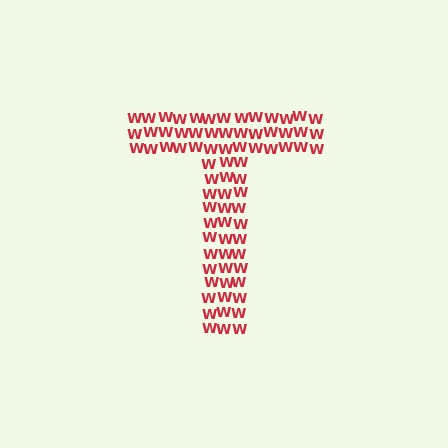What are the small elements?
The small elements are letter W's.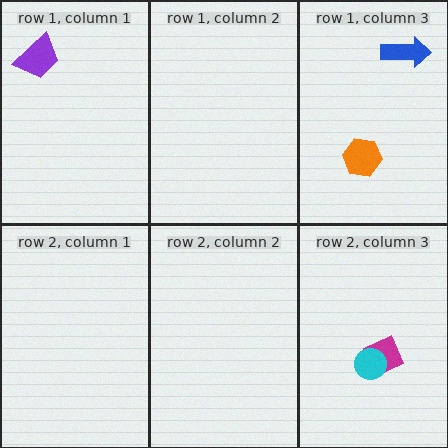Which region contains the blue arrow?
The row 1, column 3 region.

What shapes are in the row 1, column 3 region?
The blue arrow, the orange hexagon.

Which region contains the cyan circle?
The row 2, column 3 region.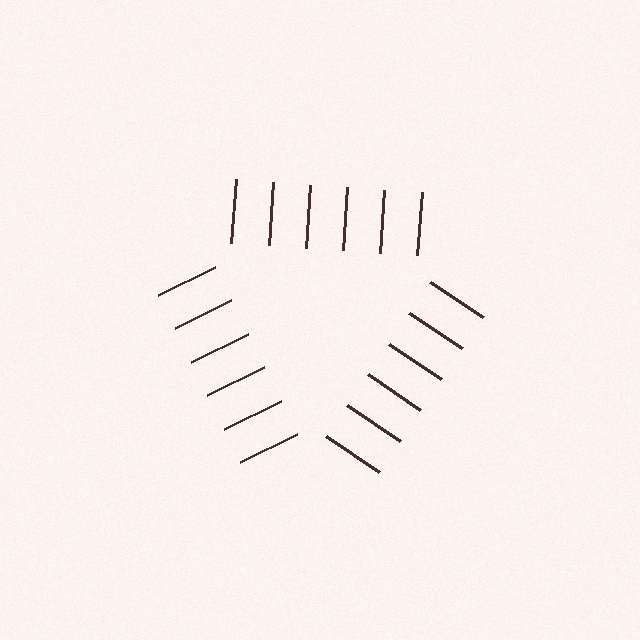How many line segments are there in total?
18 — 6 along each of the 3 edges.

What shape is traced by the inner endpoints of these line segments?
An illusory triangle — the line segments terminate on its edges but no continuous stroke is drawn.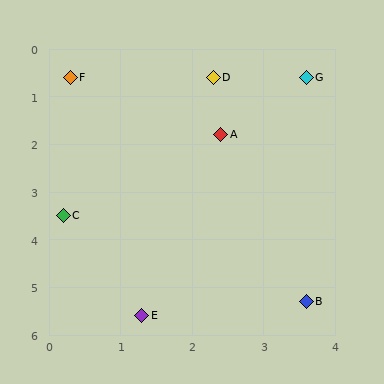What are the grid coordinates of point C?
Point C is at approximately (0.2, 3.5).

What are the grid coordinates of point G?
Point G is at approximately (3.6, 0.6).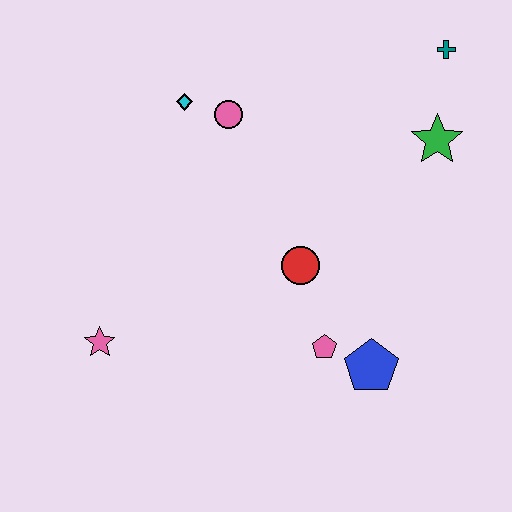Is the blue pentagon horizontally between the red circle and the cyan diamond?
No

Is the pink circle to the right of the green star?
No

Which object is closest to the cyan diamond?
The pink circle is closest to the cyan diamond.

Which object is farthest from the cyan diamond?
The blue pentagon is farthest from the cyan diamond.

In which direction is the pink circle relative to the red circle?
The pink circle is above the red circle.